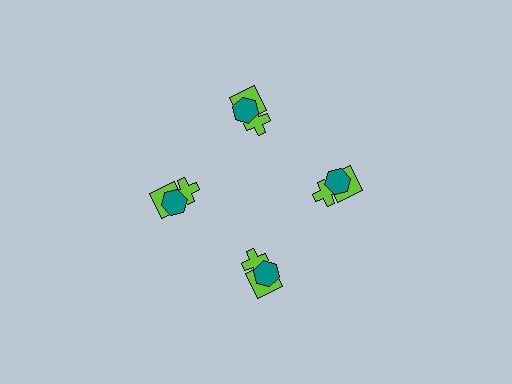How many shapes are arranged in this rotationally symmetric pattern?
There are 12 shapes, arranged in 4 groups of 3.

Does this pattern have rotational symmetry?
Yes, this pattern has 4-fold rotational symmetry. It looks the same after rotating 90 degrees around the center.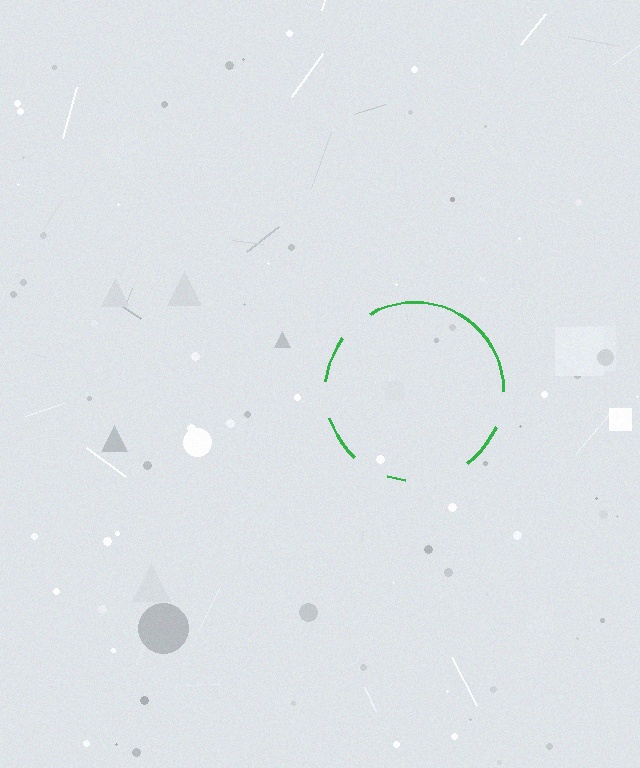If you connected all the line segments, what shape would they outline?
They would outline a circle.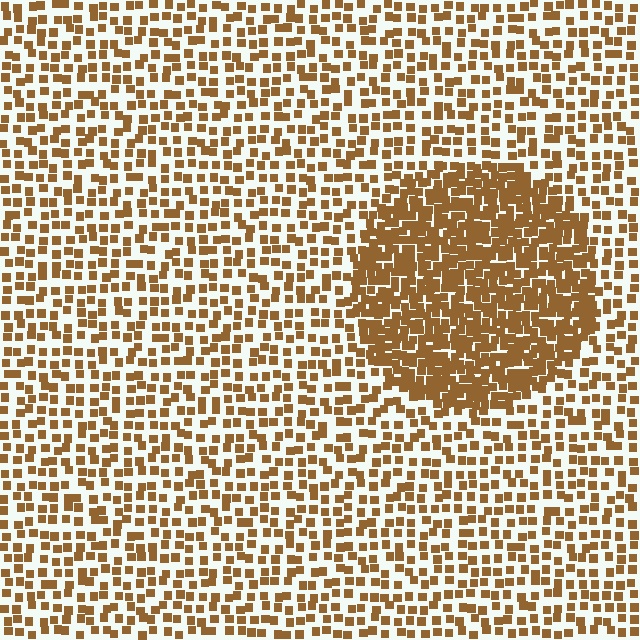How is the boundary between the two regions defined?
The boundary is defined by a change in element density (approximately 2.3x ratio). All elements are the same color, size, and shape.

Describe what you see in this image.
The image contains small brown elements arranged at two different densities. A circle-shaped region is visible where the elements are more densely packed than the surrounding area.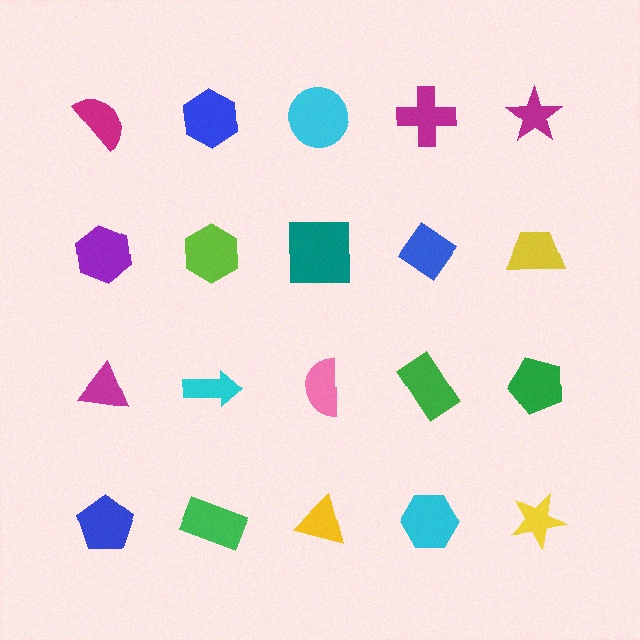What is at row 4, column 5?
A yellow star.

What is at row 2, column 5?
A yellow trapezoid.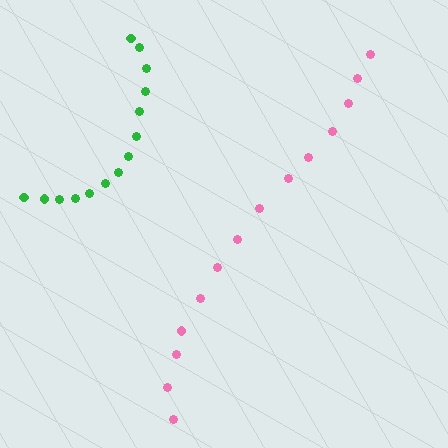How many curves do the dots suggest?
There are 2 distinct paths.